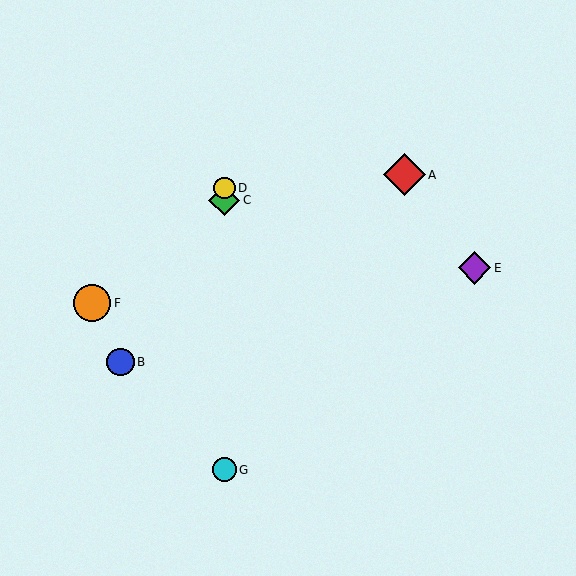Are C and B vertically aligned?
No, C is at x≈224 and B is at x≈120.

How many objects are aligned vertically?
3 objects (C, D, G) are aligned vertically.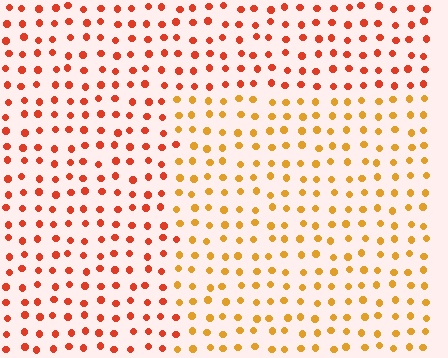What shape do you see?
I see a rectangle.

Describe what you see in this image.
The image is filled with small red elements in a uniform arrangement. A rectangle-shaped region is visible where the elements are tinted to a slightly different hue, forming a subtle color boundary.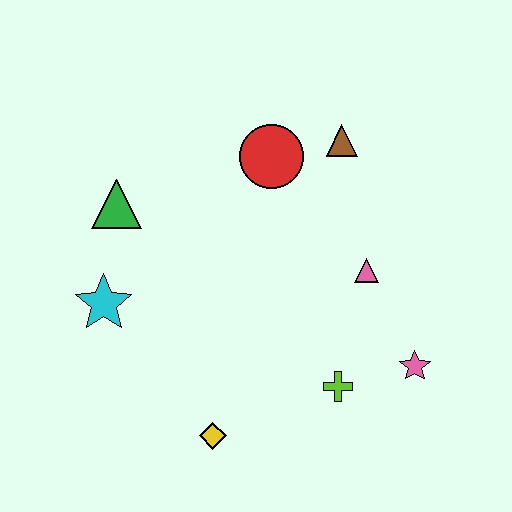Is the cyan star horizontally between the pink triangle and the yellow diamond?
No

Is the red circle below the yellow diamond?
No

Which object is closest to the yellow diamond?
The lime cross is closest to the yellow diamond.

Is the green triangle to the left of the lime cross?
Yes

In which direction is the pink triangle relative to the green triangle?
The pink triangle is to the right of the green triangle.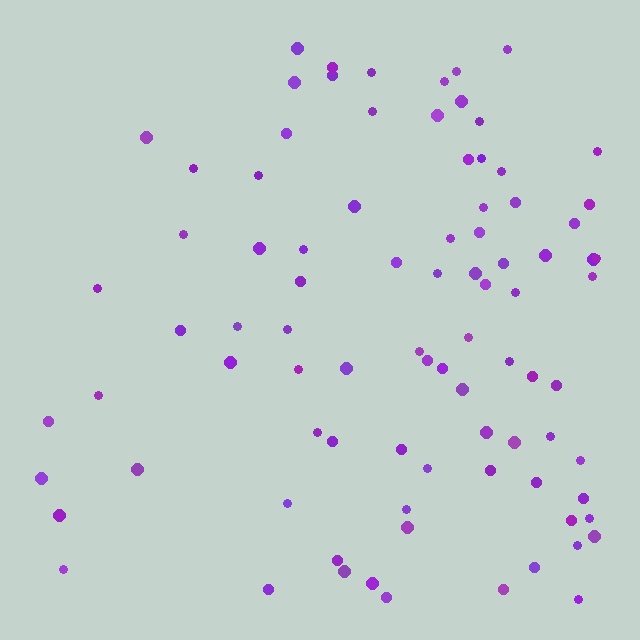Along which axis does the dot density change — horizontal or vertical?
Horizontal.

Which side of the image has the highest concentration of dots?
The right.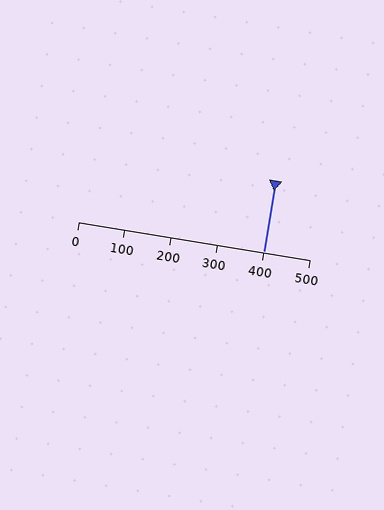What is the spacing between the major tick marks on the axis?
The major ticks are spaced 100 apart.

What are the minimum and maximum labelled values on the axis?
The axis runs from 0 to 500.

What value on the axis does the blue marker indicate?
The marker indicates approximately 400.